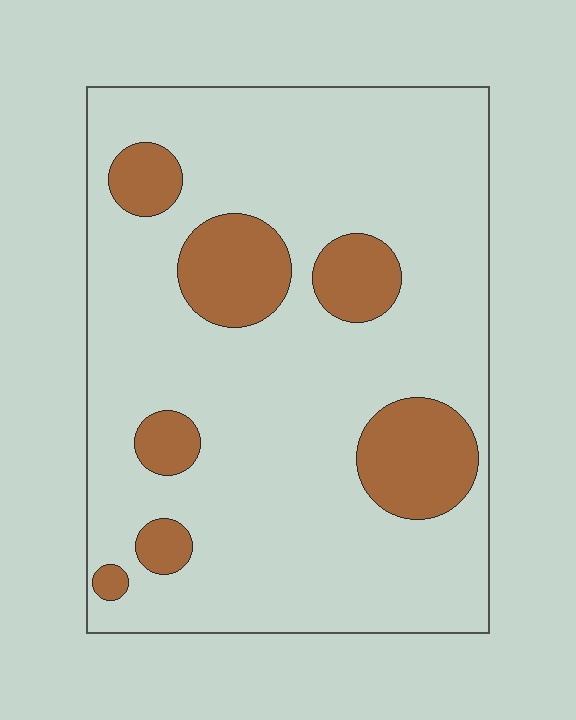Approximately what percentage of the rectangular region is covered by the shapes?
Approximately 20%.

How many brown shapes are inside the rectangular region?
7.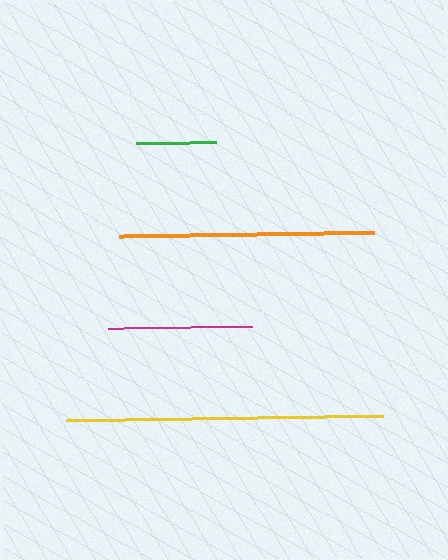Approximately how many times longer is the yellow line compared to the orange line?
The yellow line is approximately 1.2 times the length of the orange line.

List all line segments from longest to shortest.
From longest to shortest: yellow, orange, magenta, green.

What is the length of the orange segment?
The orange segment is approximately 255 pixels long.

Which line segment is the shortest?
The green line is the shortest at approximately 80 pixels.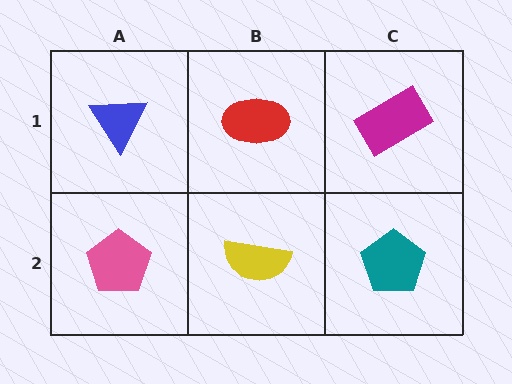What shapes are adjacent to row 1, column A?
A pink pentagon (row 2, column A), a red ellipse (row 1, column B).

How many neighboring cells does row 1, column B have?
3.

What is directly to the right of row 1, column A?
A red ellipse.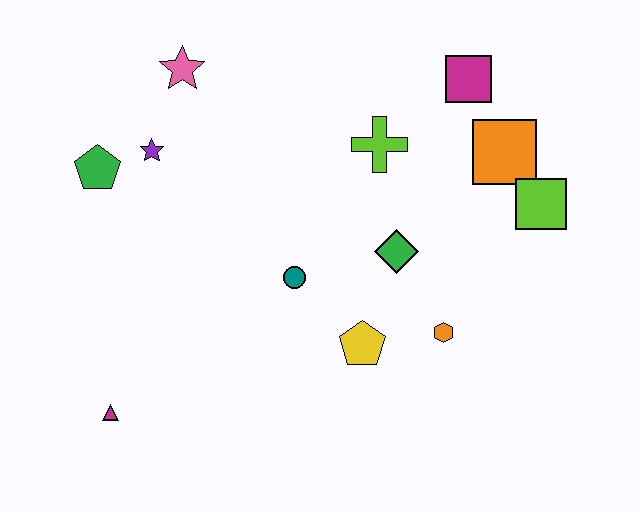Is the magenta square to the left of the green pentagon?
No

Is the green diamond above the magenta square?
No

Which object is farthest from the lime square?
The magenta triangle is farthest from the lime square.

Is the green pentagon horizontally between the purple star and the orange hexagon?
No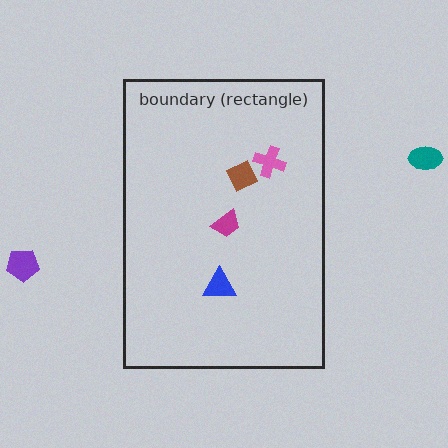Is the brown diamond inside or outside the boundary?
Inside.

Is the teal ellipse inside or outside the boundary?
Outside.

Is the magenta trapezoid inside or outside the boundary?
Inside.